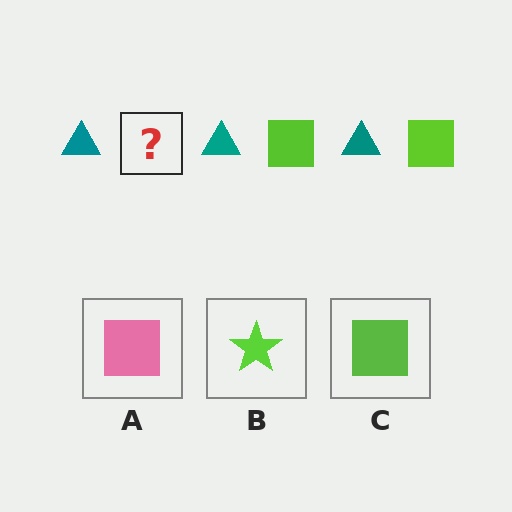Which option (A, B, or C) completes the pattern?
C.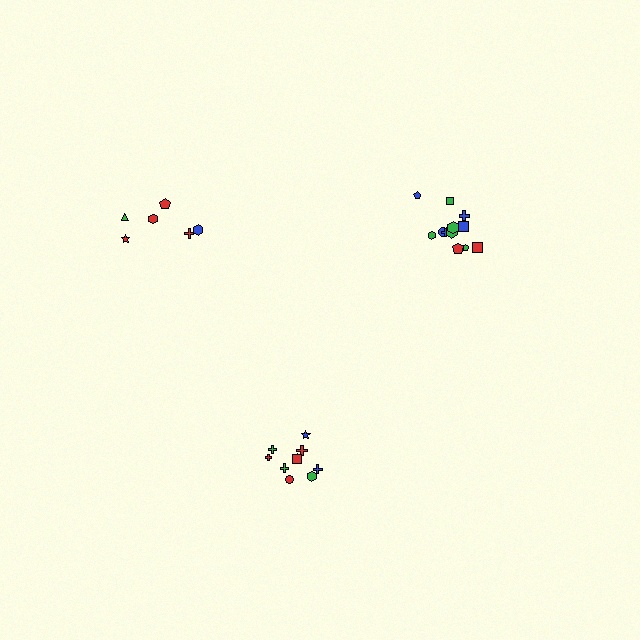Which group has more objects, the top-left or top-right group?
The top-right group.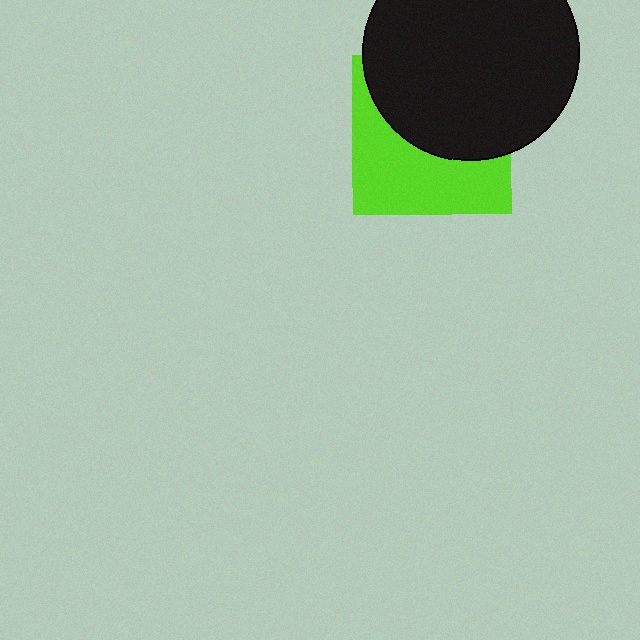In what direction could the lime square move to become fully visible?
The lime square could move down. That would shift it out from behind the black circle entirely.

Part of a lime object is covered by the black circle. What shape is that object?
It is a square.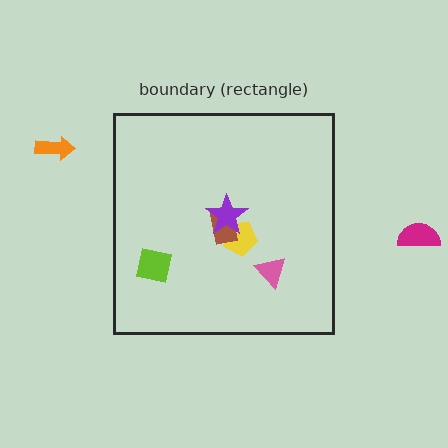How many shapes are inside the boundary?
5 inside, 2 outside.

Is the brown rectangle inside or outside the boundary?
Inside.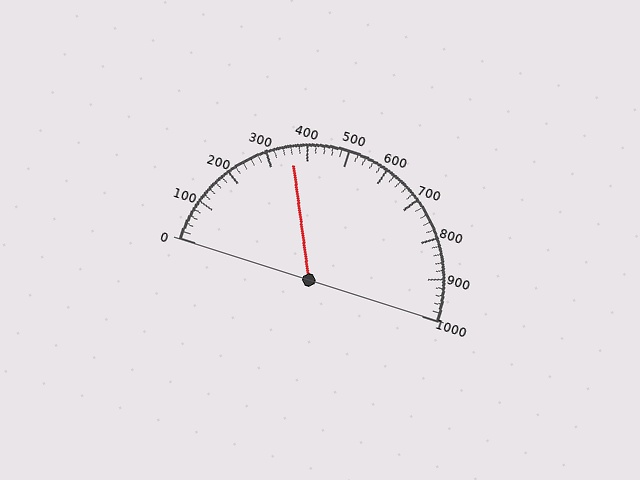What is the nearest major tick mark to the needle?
The nearest major tick mark is 400.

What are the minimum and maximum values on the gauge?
The gauge ranges from 0 to 1000.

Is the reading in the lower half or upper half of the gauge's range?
The reading is in the lower half of the range (0 to 1000).